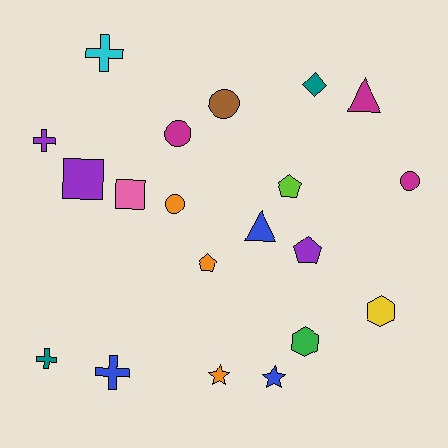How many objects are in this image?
There are 20 objects.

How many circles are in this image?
There are 4 circles.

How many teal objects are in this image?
There are 2 teal objects.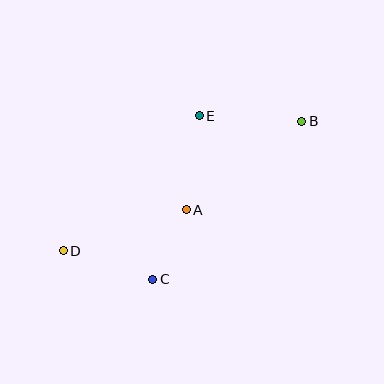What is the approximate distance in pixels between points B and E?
The distance between B and E is approximately 103 pixels.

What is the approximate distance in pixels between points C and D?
The distance between C and D is approximately 94 pixels.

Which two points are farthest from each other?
Points B and D are farthest from each other.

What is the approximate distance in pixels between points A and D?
The distance between A and D is approximately 130 pixels.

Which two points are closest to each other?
Points A and C are closest to each other.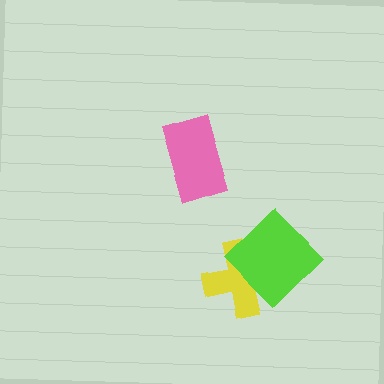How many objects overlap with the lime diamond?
1 object overlaps with the lime diamond.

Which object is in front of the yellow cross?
The lime diamond is in front of the yellow cross.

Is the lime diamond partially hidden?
No, no other shape covers it.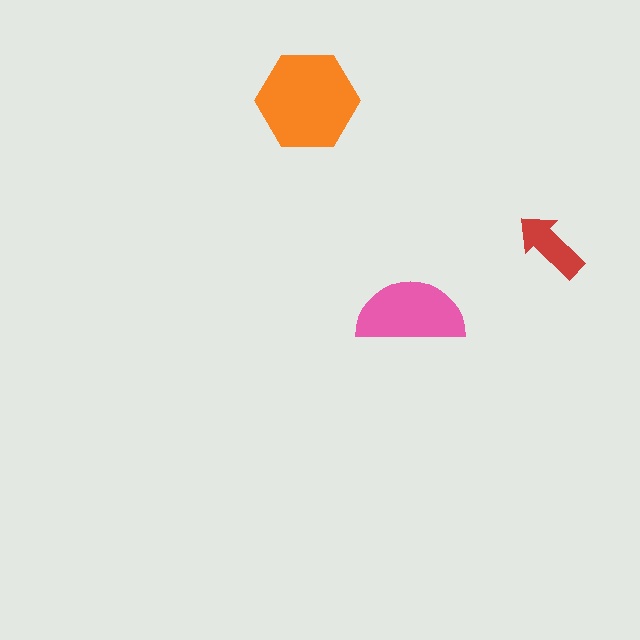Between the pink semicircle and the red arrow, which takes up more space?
The pink semicircle.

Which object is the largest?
The orange hexagon.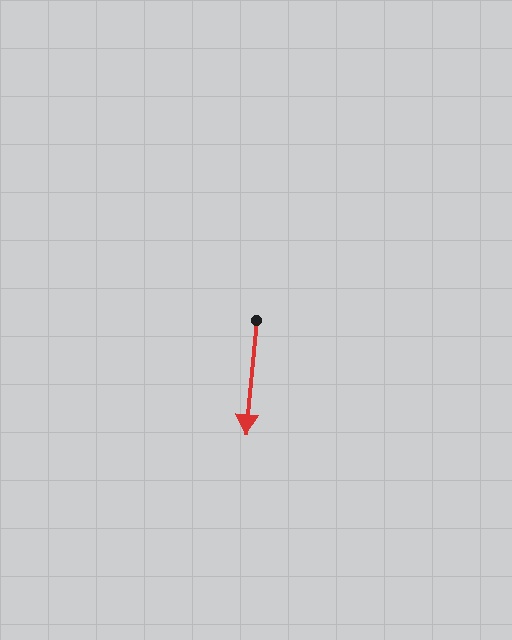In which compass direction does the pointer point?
South.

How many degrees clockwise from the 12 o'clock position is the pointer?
Approximately 185 degrees.